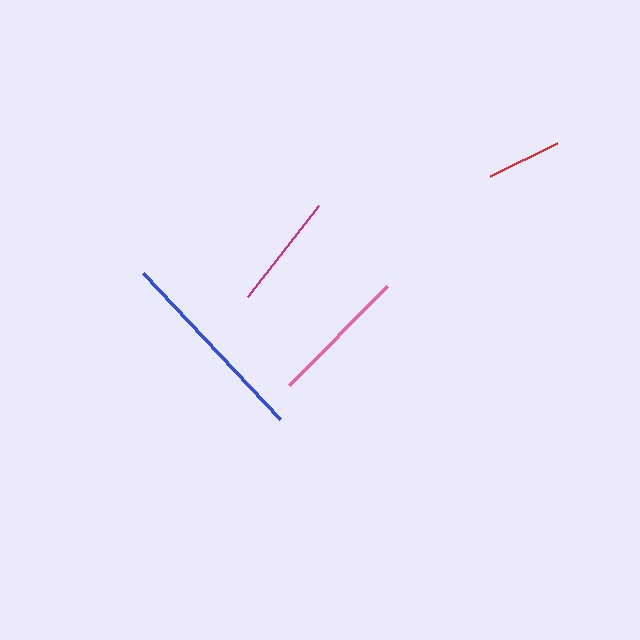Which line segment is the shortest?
The red line is the shortest at approximately 75 pixels.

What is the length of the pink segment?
The pink segment is approximately 139 pixels long.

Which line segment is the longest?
The blue line is the longest at approximately 200 pixels.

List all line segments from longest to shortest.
From longest to shortest: blue, pink, magenta, red.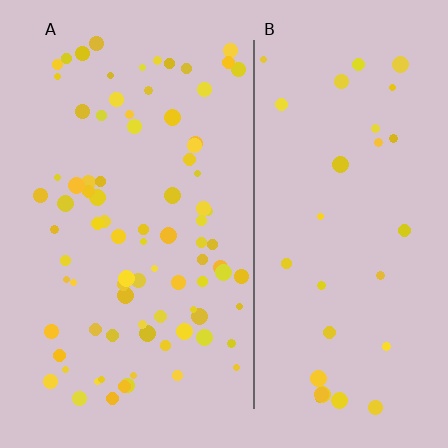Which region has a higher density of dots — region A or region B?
A (the left).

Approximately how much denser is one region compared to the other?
Approximately 2.7× — region A over region B.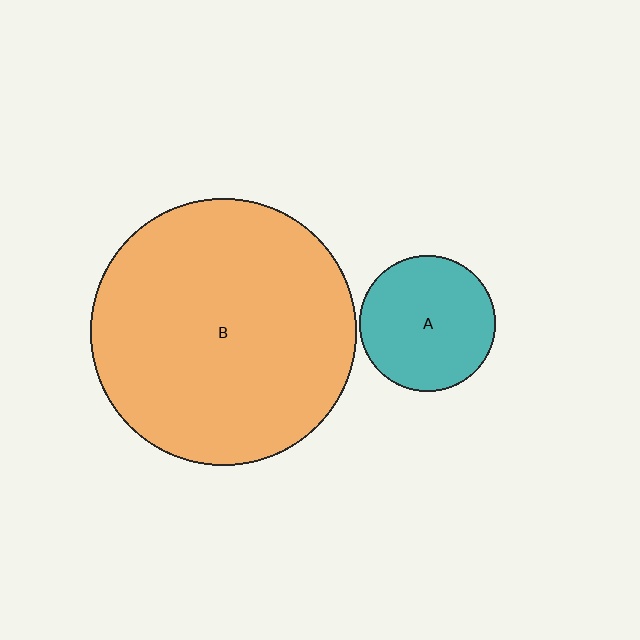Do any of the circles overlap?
No, none of the circles overlap.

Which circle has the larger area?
Circle B (orange).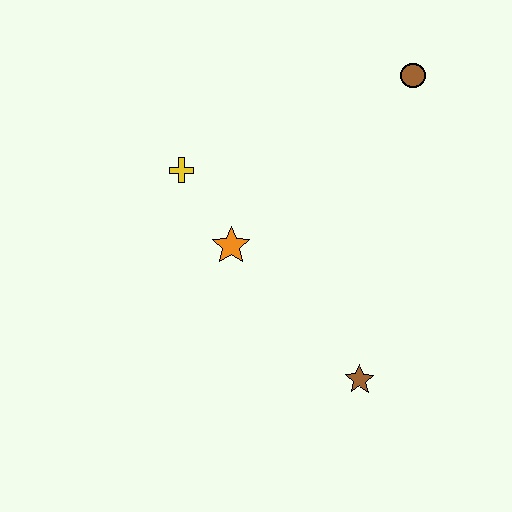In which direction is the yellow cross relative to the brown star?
The yellow cross is above the brown star.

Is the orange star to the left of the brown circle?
Yes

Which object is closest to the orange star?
The yellow cross is closest to the orange star.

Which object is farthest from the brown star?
The brown circle is farthest from the brown star.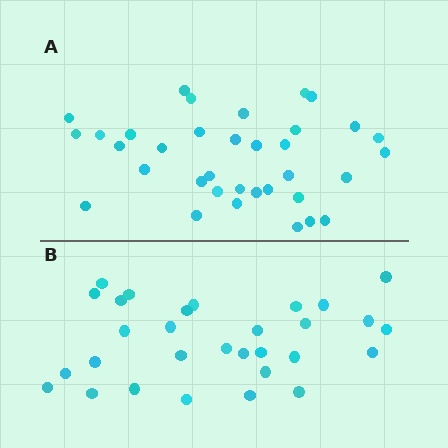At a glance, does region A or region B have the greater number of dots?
Region A (the top region) has more dots.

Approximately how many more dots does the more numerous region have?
Region A has about 5 more dots than region B.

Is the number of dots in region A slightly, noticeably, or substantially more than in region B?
Region A has only slightly more — the two regions are fairly close. The ratio is roughly 1.2 to 1.